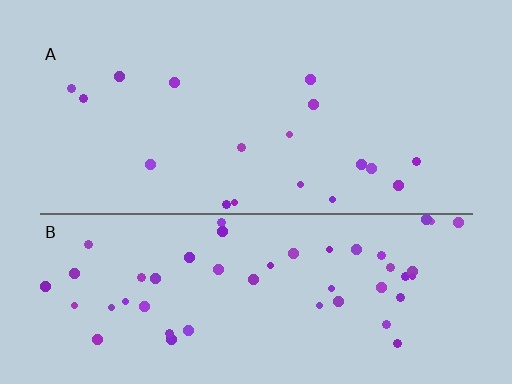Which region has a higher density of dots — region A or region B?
B (the bottom).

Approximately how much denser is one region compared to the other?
Approximately 2.9× — region B over region A.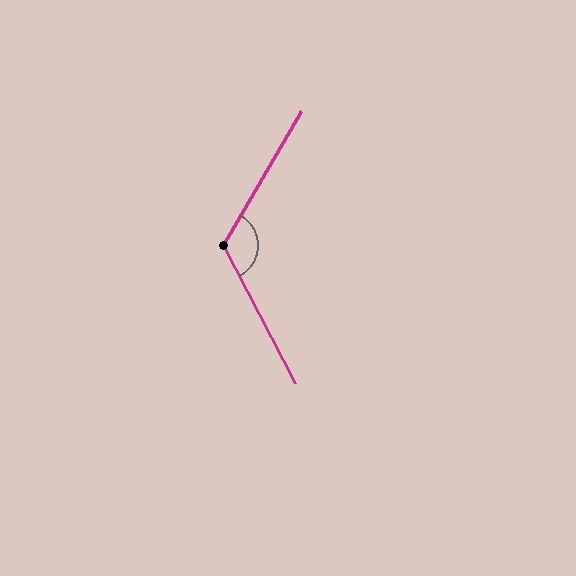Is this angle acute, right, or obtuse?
It is obtuse.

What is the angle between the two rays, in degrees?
Approximately 122 degrees.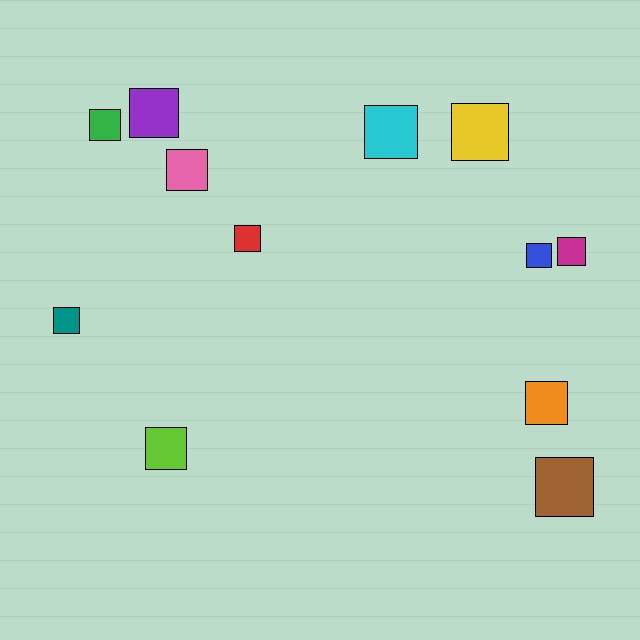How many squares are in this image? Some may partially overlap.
There are 12 squares.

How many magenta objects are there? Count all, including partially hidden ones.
There is 1 magenta object.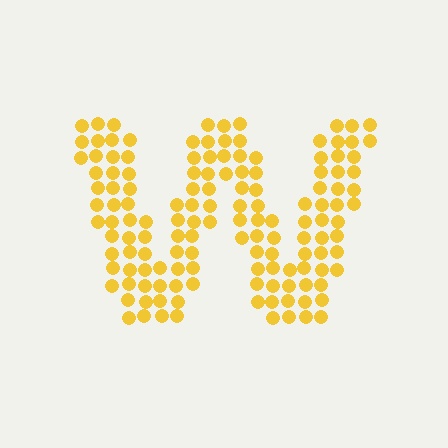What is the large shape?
The large shape is the letter W.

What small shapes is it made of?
It is made of small circles.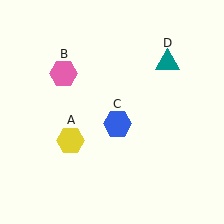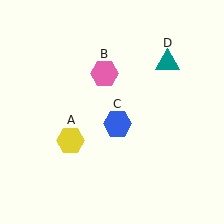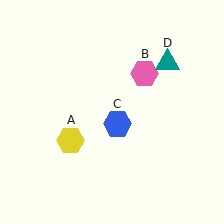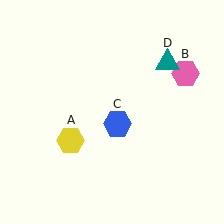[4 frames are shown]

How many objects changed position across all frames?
1 object changed position: pink hexagon (object B).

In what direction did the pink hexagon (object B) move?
The pink hexagon (object B) moved right.